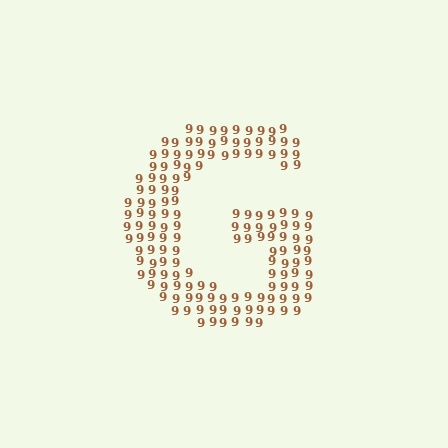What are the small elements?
The small elements are digit 9's.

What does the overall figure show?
The overall figure shows the letter G.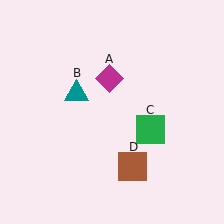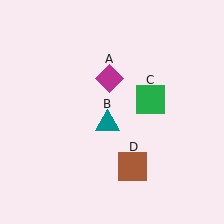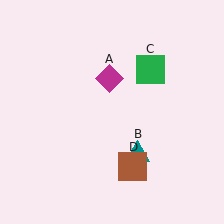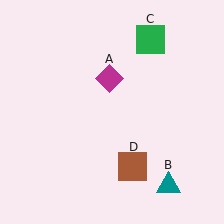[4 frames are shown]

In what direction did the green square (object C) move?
The green square (object C) moved up.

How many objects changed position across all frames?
2 objects changed position: teal triangle (object B), green square (object C).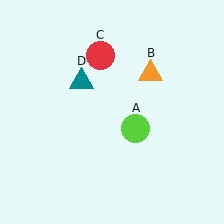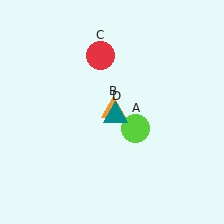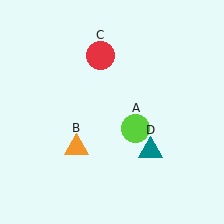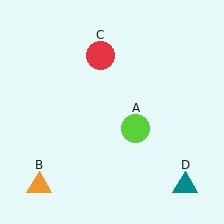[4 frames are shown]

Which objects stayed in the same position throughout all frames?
Lime circle (object A) and red circle (object C) remained stationary.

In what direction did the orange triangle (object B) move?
The orange triangle (object B) moved down and to the left.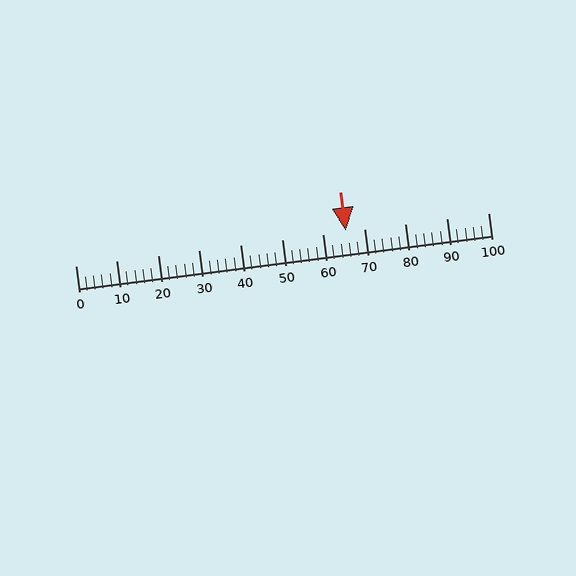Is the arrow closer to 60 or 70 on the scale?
The arrow is closer to 70.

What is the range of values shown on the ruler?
The ruler shows values from 0 to 100.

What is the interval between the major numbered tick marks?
The major tick marks are spaced 10 units apart.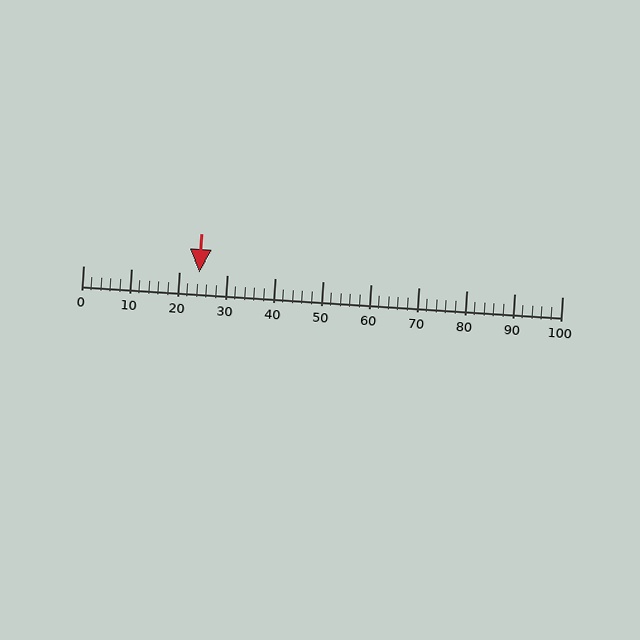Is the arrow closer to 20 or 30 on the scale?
The arrow is closer to 20.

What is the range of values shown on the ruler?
The ruler shows values from 0 to 100.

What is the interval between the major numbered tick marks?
The major tick marks are spaced 10 units apart.